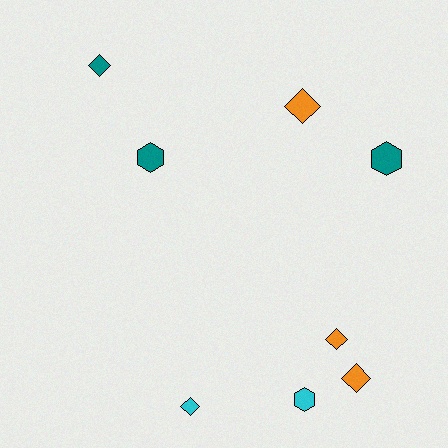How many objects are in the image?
There are 8 objects.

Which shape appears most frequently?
Diamond, with 5 objects.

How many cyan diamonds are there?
There is 1 cyan diamond.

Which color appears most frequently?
Orange, with 3 objects.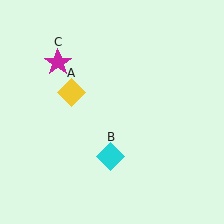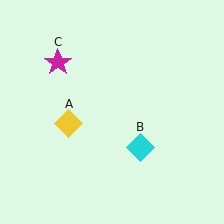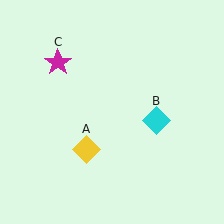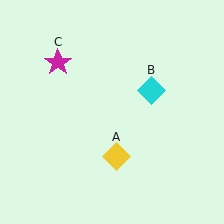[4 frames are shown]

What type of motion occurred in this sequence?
The yellow diamond (object A), cyan diamond (object B) rotated counterclockwise around the center of the scene.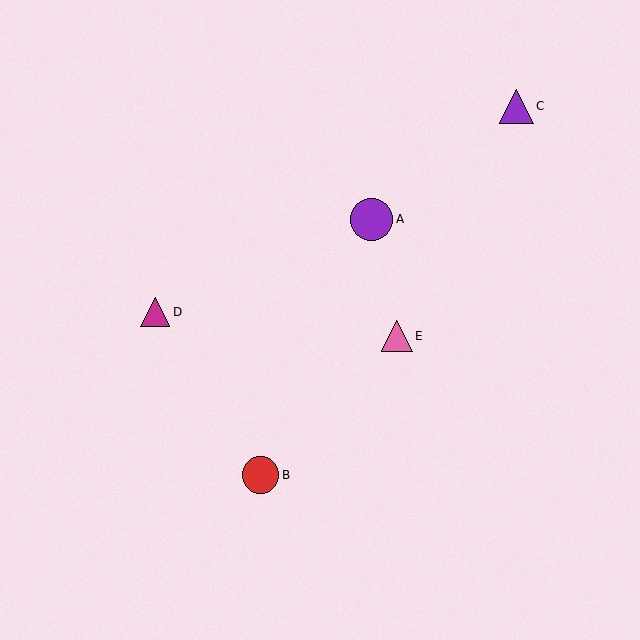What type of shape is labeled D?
Shape D is a magenta triangle.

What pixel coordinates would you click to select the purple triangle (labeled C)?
Click at (516, 106) to select the purple triangle C.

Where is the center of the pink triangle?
The center of the pink triangle is at (397, 336).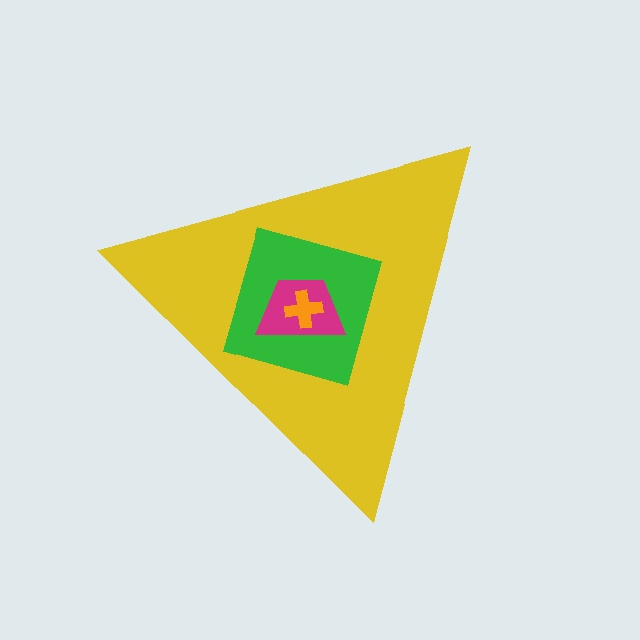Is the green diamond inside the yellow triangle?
Yes.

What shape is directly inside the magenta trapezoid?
The orange cross.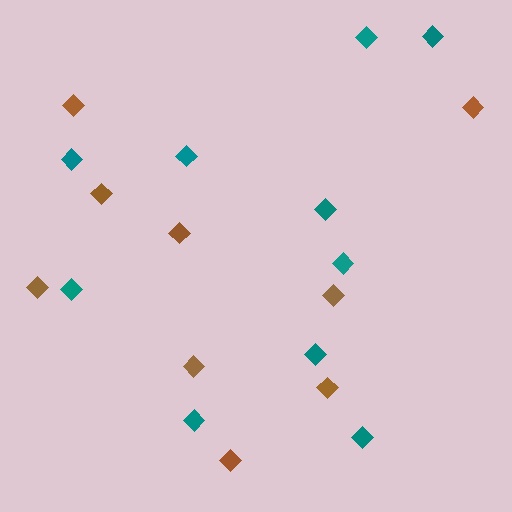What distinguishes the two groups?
There are 2 groups: one group of brown diamonds (9) and one group of teal diamonds (10).